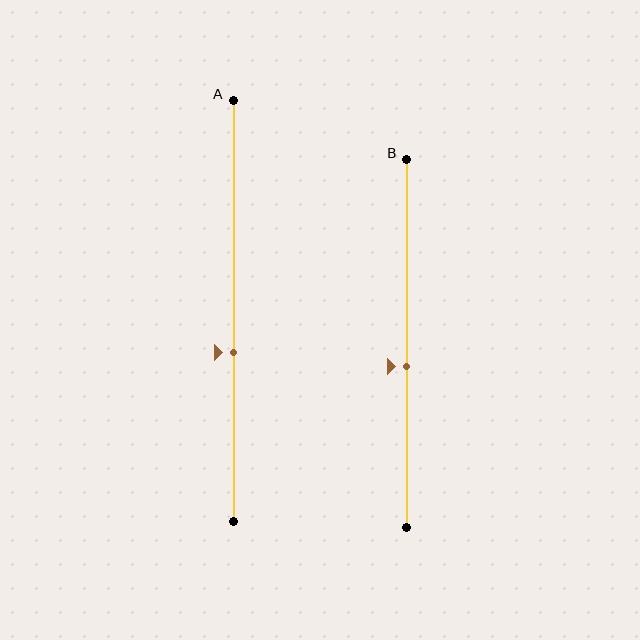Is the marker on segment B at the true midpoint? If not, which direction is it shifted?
No, the marker on segment B is shifted downward by about 6% of the segment length.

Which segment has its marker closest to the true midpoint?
Segment B has its marker closest to the true midpoint.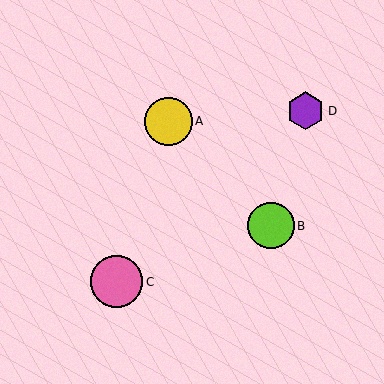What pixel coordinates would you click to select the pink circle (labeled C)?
Click at (117, 282) to select the pink circle C.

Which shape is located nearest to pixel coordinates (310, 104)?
The purple hexagon (labeled D) at (306, 111) is nearest to that location.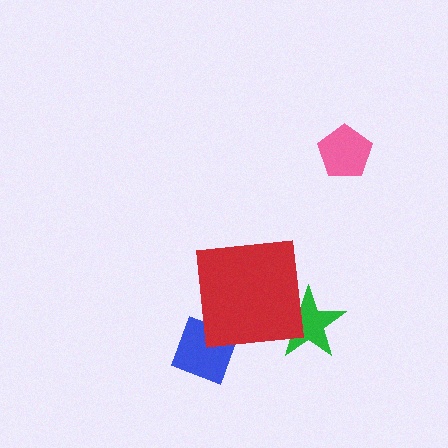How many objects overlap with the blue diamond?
1 object overlaps with the blue diamond.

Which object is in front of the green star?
The red square is in front of the green star.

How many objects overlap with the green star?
1 object overlaps with the green star.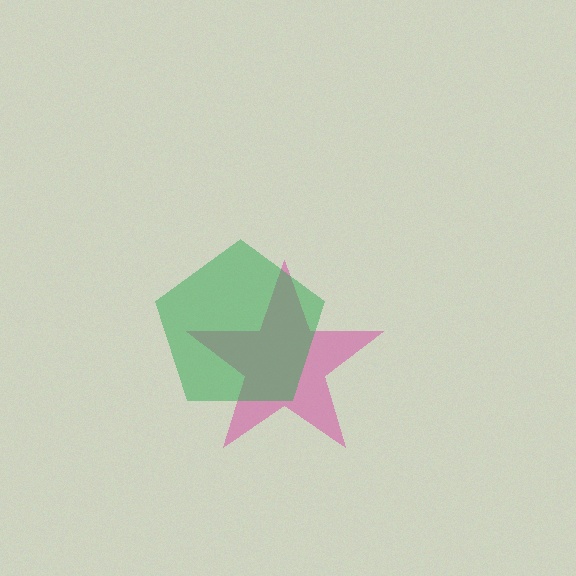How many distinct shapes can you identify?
There are 2 distinct shapes: a magenta star, a green pentagon.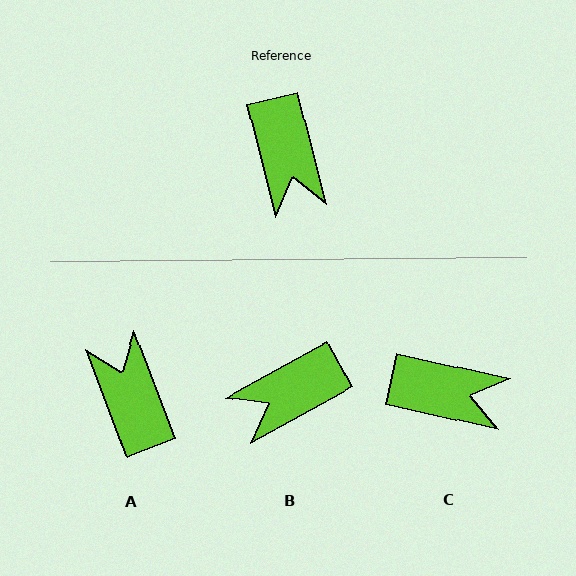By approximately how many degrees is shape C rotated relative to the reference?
Approximately 63 degrees counter-clockwise.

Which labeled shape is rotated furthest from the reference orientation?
A, about 173 degrees away.